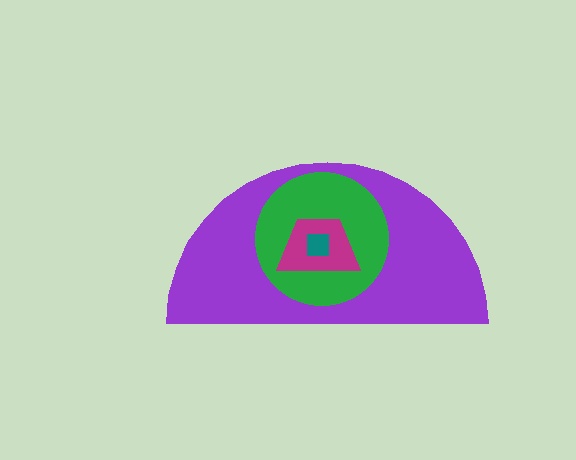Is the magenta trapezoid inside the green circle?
Yes.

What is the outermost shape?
The purple semicircle.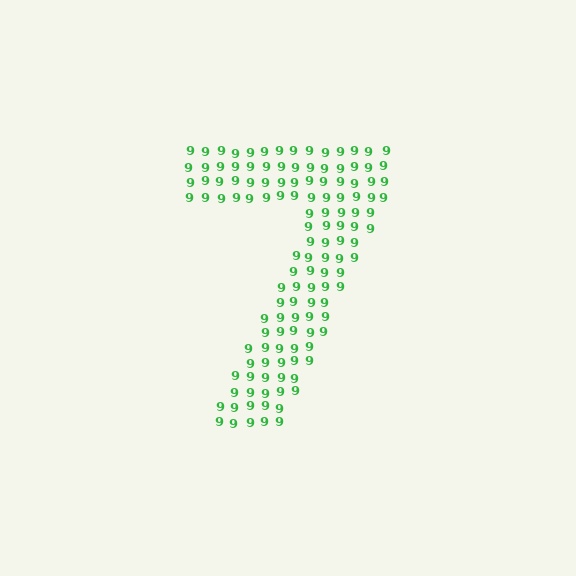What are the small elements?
The small elements are digit 9's.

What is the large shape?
The large shape is the digit 7.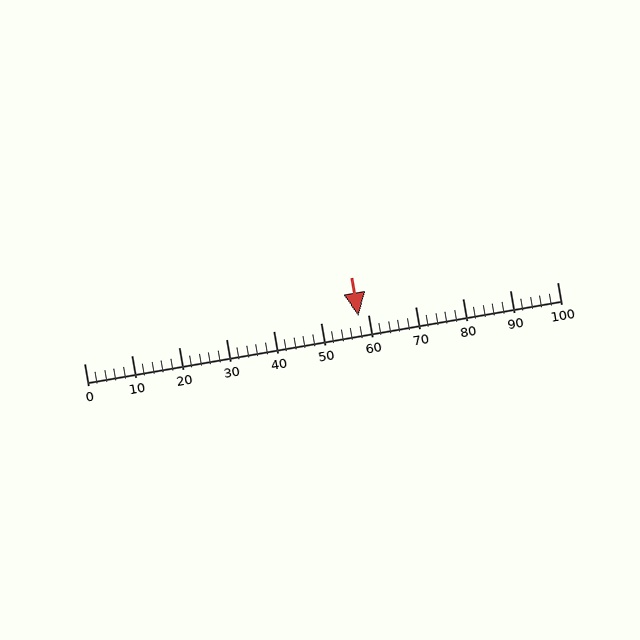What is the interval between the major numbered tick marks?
The major tick marks are spaced 10 units apart.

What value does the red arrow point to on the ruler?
The red arrow points to approximately 58.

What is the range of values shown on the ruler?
The ruler shows values from 0 to 100.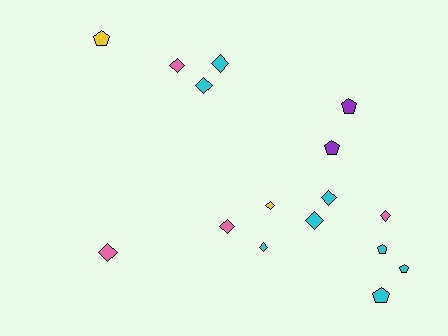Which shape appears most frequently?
Diamond, with 10 objects.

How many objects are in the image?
There are 16 objects.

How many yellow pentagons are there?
There is 1 yellow pentagon.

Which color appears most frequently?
Cyan, with 8 objects.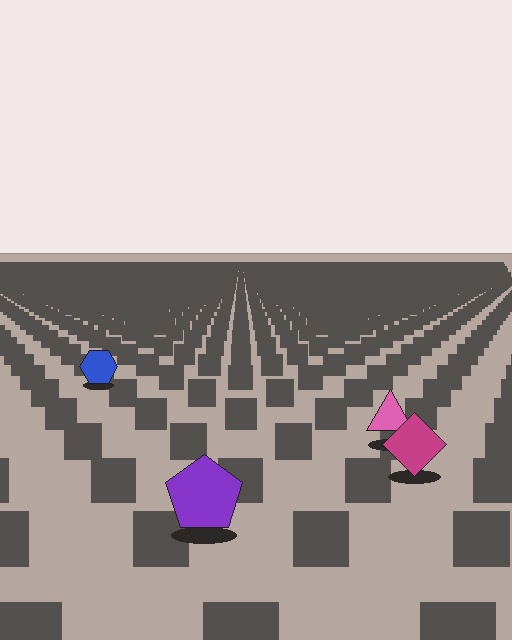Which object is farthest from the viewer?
The blue hexagon is farthest from the viewer. It appears smaller and the ground texture around it is denser.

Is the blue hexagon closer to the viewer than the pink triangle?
No. The pink triangle is closer — you can tell from the texture gradient: the ground texture is coarser near it.